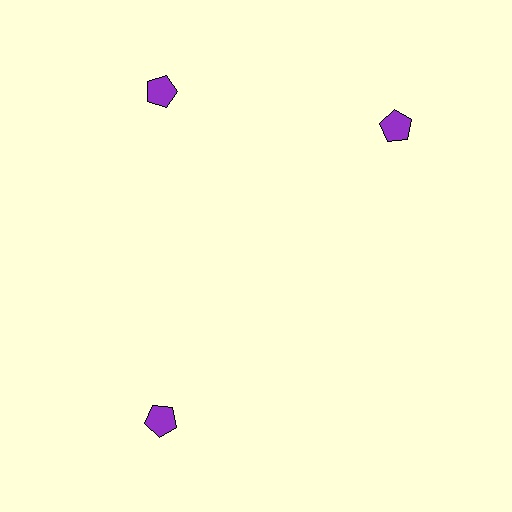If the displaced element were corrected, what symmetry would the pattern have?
It would have 3-fold rotational symmetry — the pattern would map onto itself every 120 degrees.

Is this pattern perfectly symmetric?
No. The 3 purple pentagons are arranged in a ring, but one element near the 3 o'clock position is rotated out of alignment along the ring, breaking the 3-fold rotational symmetry.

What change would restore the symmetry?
The symmetry would be restored by rotating it back into even spacing with its neighbors so that all 3 pentagons sit at equal angles and equal distance from the center.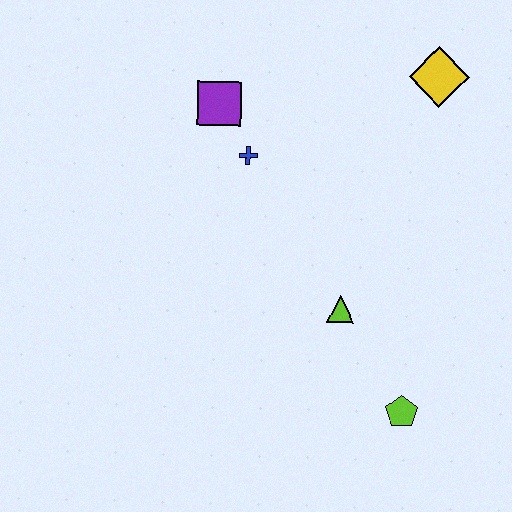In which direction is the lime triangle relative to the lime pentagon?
The lime triangle is above the lime pentagon.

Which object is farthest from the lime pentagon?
The purple square is farthest from the lime pentagon.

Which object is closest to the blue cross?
The purple square is closest to the blue cross.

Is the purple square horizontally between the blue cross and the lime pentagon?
No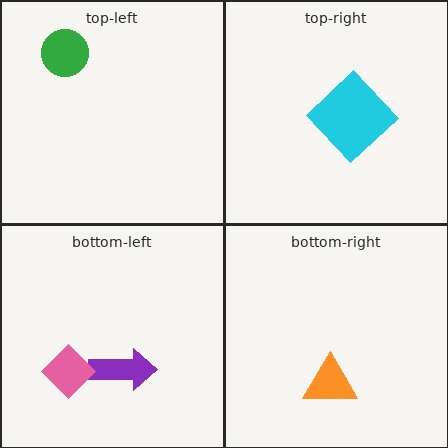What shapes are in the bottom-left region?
The purple arrow, the pink diamond.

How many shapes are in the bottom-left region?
2.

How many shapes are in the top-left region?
1.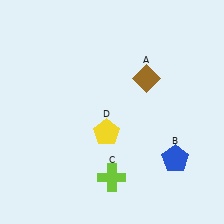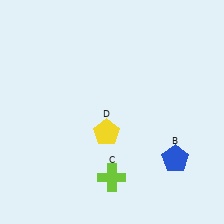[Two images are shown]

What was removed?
The brown diamond (A) was removed in Image 2.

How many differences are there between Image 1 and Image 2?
There is 1 difference between the two images.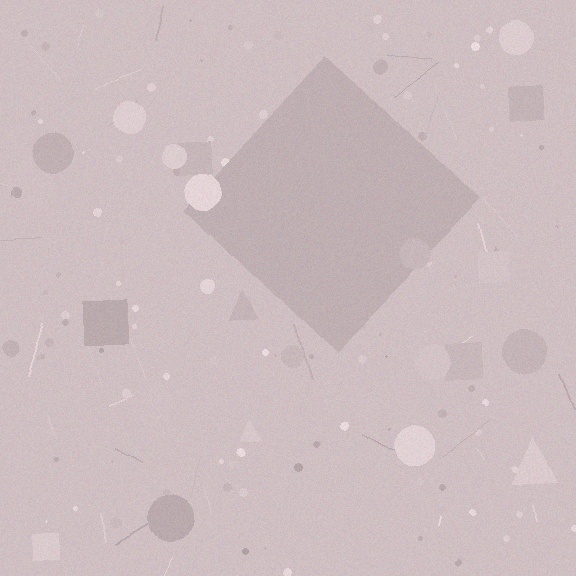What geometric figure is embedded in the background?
A diamond is embedded in the background.